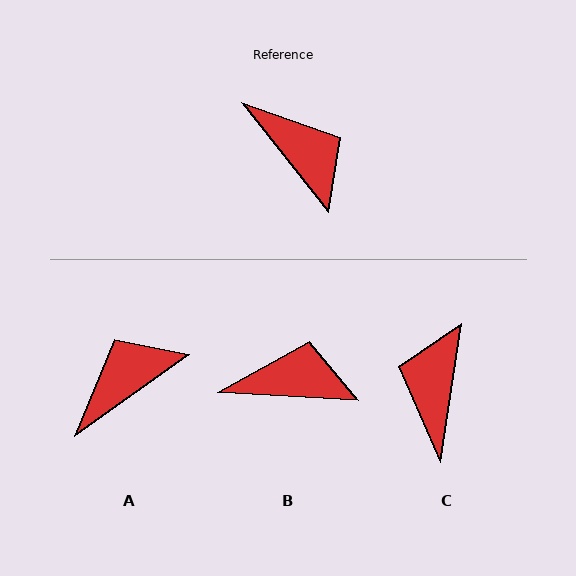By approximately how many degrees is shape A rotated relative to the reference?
Approximately 88 degrees counter-clockwise.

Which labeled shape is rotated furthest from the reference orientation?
C, about 133 degrees away.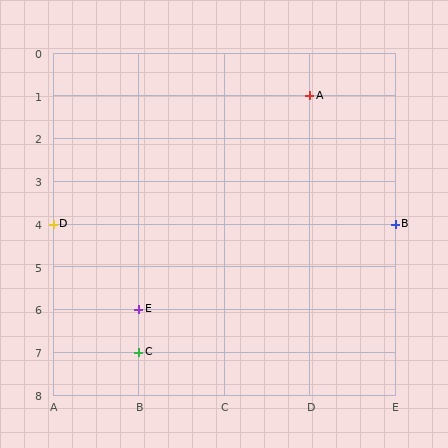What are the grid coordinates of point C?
Point C is at grid coordinates (B, 7).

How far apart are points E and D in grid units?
Points E and D are 1 column and 2 rows apart (about 2.2 grid units diagonally).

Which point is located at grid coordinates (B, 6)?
Point E is at (B, 6).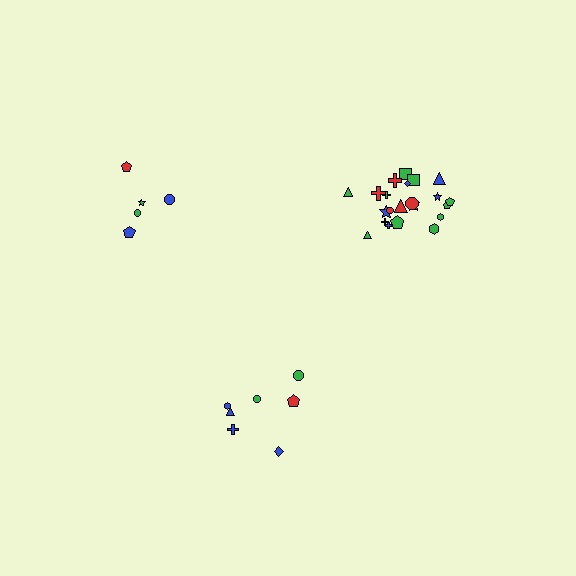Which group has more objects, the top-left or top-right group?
The top-right group.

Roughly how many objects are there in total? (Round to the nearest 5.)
Roughly 35 objects in total.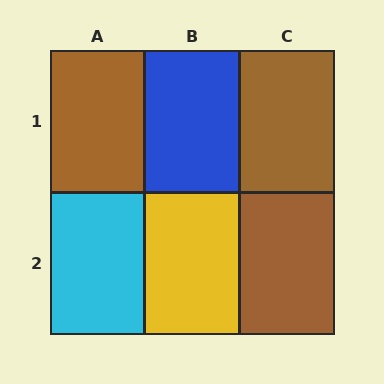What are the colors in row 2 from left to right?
Cyan, yellow, brown.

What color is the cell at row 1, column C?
Brown.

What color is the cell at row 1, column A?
Brown.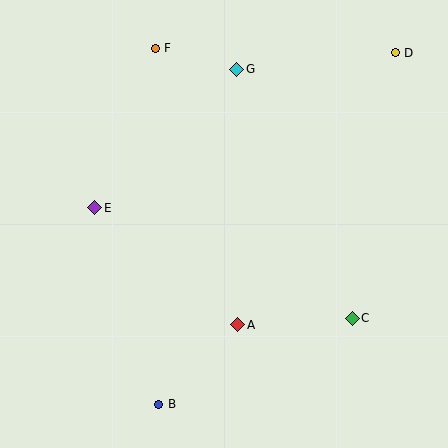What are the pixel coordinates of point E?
Point E is at (95, 208).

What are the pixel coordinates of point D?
Point D is at (395, 53).